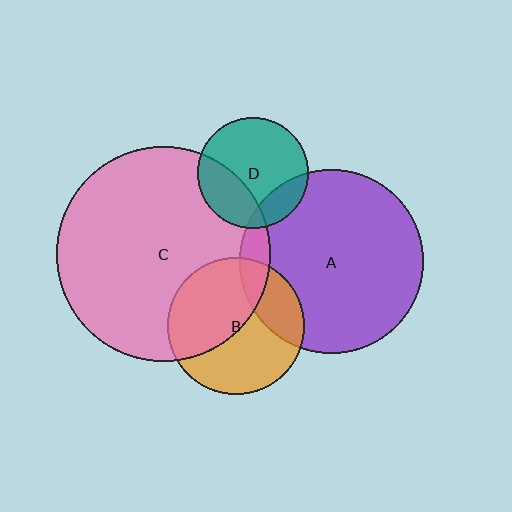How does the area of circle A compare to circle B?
Approximately 1.8 times.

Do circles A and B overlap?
Yes.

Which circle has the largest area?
Circle C (pink).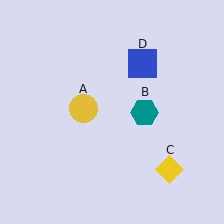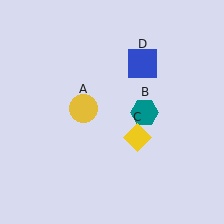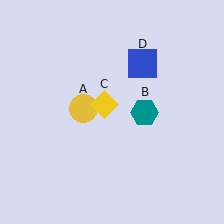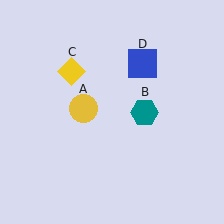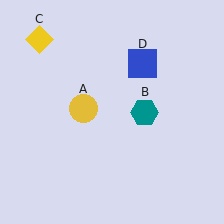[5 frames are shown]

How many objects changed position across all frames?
1 object changed position: yellow diamond (object C).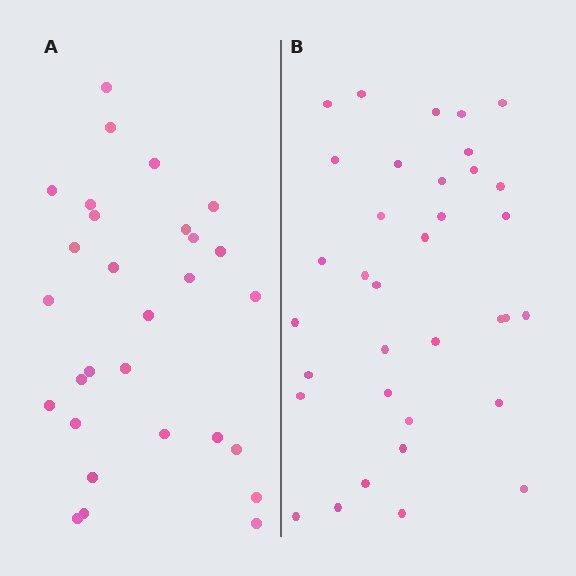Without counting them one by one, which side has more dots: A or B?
Region B (the right region) has more dots.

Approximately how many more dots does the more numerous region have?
Region B has about 6 more dots than region A.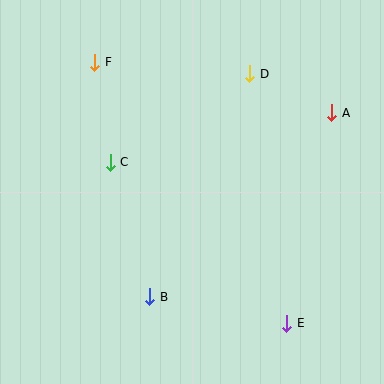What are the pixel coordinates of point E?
Point E is at (287, 323).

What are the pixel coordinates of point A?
Point A is at (332, 113).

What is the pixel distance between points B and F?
The distance between B and F is 241 pixels.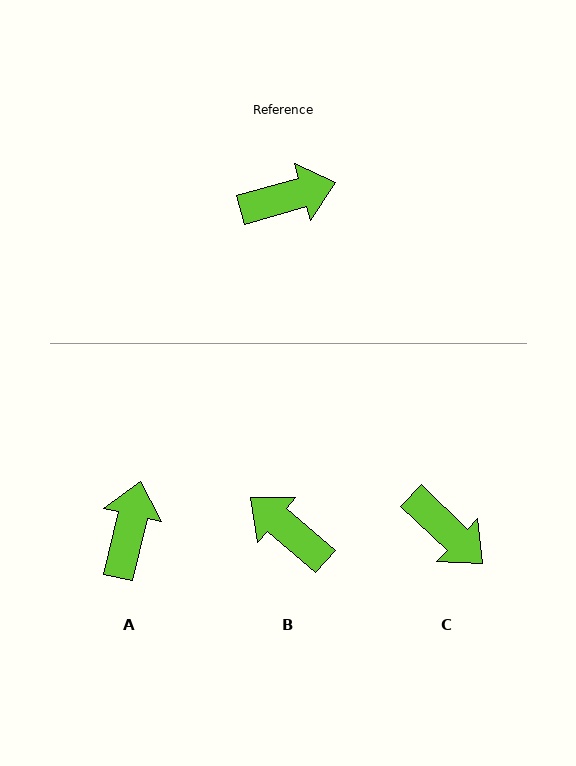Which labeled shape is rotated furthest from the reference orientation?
B, about 124 degrees away.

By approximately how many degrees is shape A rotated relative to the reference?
Approximately 61 degrees counter-clockwise.